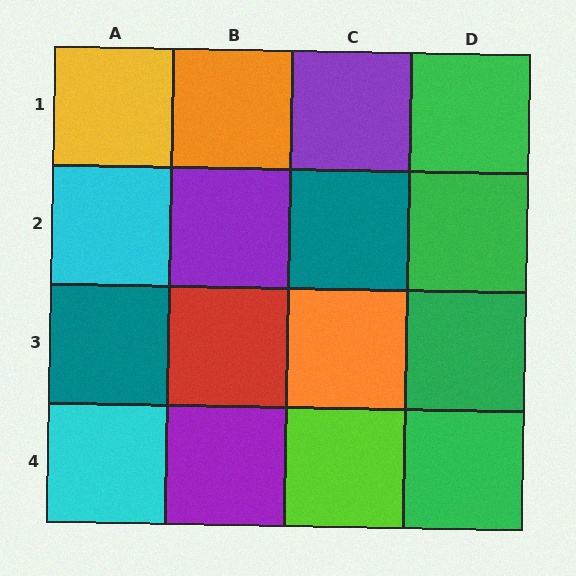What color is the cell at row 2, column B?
Purple.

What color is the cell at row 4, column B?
Purple.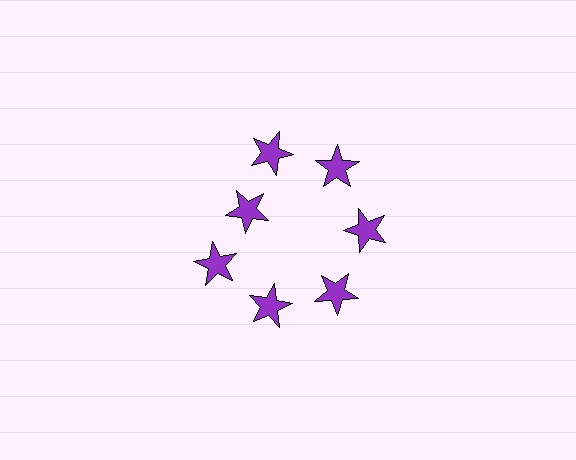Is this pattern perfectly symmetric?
No. The 7 purple stars are arranged in a ring, but one element near the 10 o'clock position is pulled inward toward the center, breaking the 7-fold rotational symmetry.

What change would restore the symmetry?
The symmetry would be restored by moving it outward, back onto the ring so that all 7 stars sit at equal angles and equal distance from the center.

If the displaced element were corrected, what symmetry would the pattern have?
It would have 7-fold rotational symmetry — the pattern would map onto itself every 51 degrees.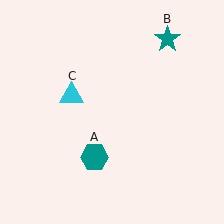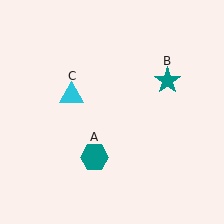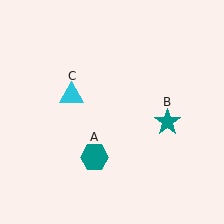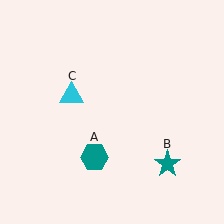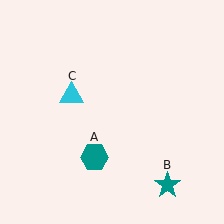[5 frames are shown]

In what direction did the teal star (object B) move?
The teal star (object B) moved down.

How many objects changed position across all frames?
1 object changed position: teal star (object B).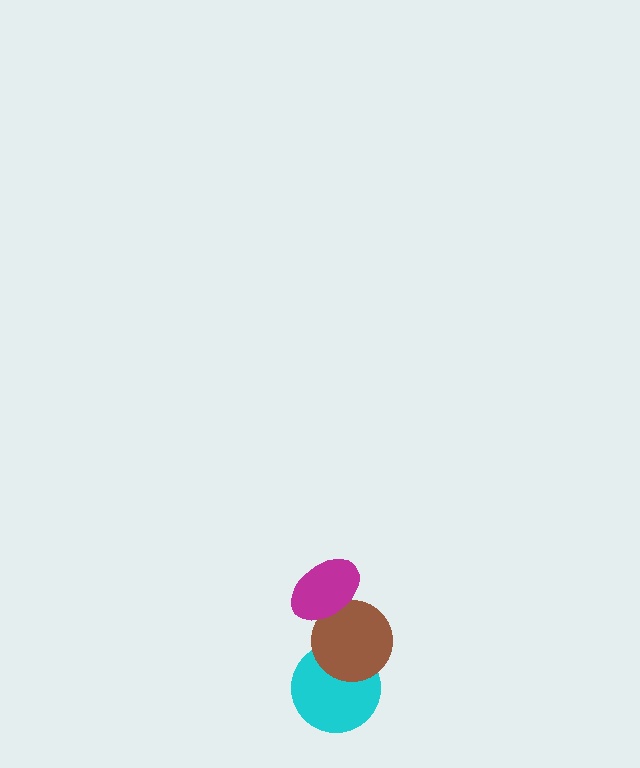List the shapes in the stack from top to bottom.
From top to bottom: the magenta ellipse, the brown circle, the cyan circle.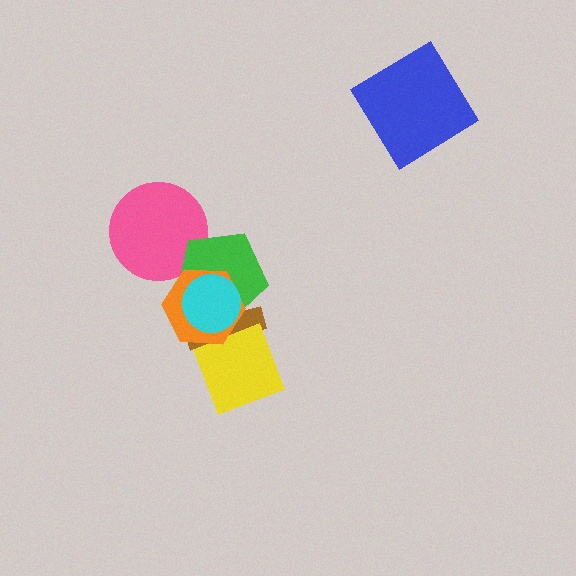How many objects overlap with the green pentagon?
4 objects overlap with the green pentagon.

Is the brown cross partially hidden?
Yes, it is partially covered by another shape.